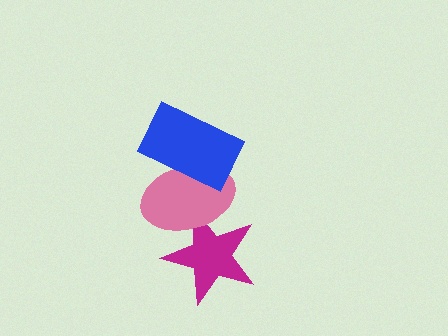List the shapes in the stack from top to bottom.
From top to bottom: the blue rectangle, the pink ellipse, the magenta star.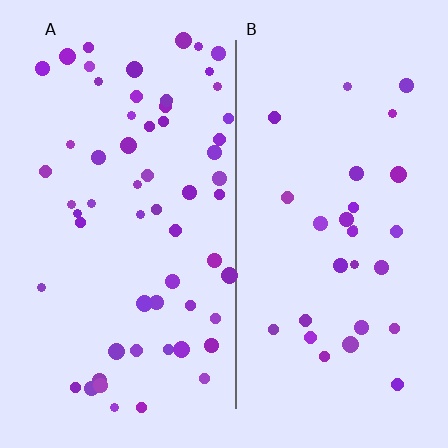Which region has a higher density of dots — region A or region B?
A (the left).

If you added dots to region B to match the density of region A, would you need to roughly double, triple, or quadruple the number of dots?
Approximately double.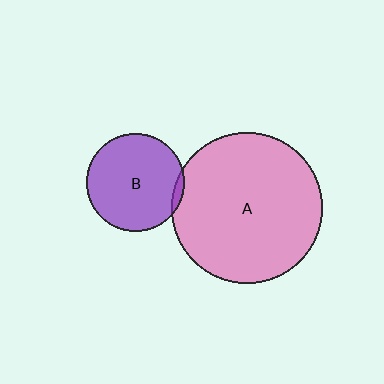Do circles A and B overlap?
Yes.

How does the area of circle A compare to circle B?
Approximately 2.4 times.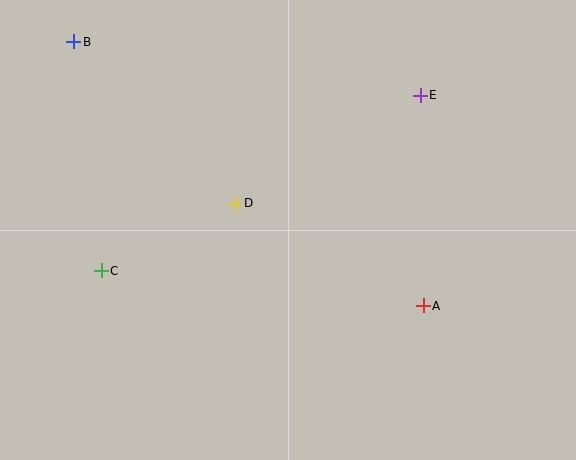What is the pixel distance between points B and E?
The distance between B and E is 350 pixels.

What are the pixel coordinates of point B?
Point B is at (74, 42).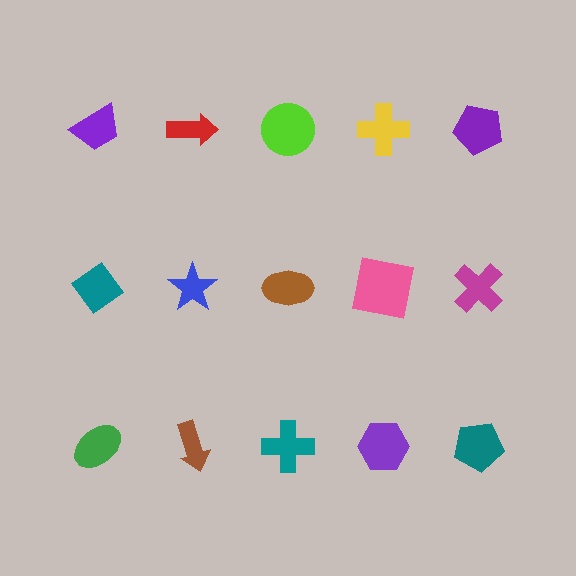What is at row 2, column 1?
A teal diamond.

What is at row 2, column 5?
A magenta cross.